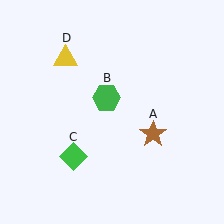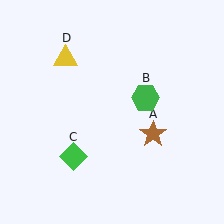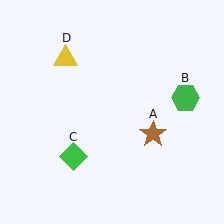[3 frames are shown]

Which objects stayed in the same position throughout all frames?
Brown star (object A) and green diamond (object C) and yellow triangle (object D) remained stationary.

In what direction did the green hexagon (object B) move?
The green hexagon (object B) moved right.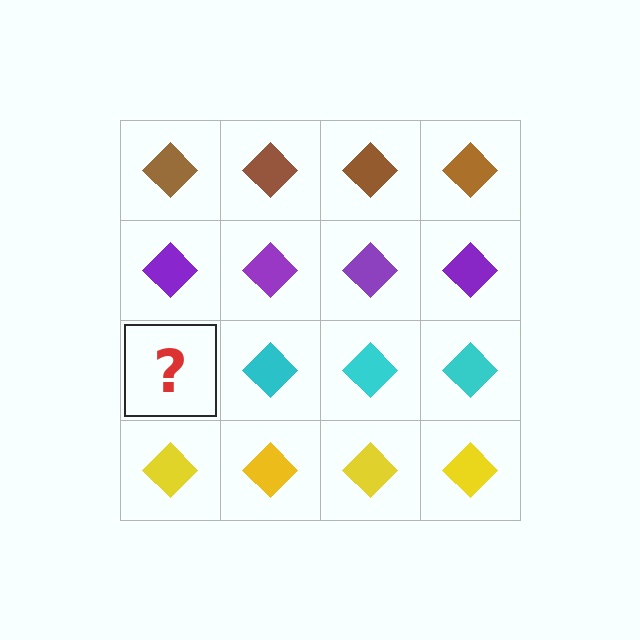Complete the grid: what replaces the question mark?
The question mark should be replaced with a cyan diamond.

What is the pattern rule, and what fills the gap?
The rule is that each row has a consistent color. The gap should be filled with a cyan diamond.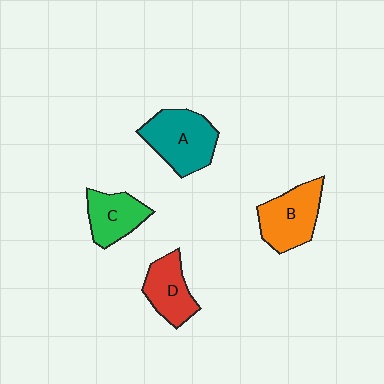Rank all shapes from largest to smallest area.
From largest to smallest: A (teal), B (orange), D (red), C (green).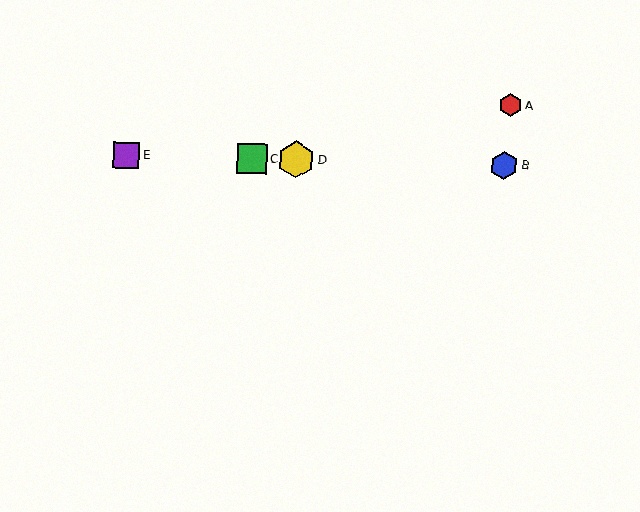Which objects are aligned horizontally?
Objects B, C, D, E are aligned horizontally.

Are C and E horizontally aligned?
Yes, both are at y≈158.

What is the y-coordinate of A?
Object A is at y≈105.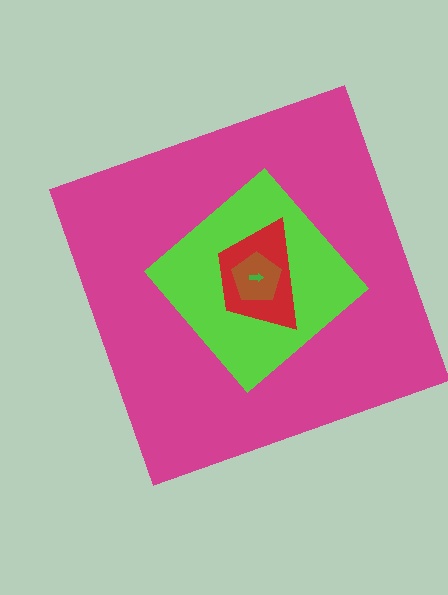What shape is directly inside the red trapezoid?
The brown pentagon.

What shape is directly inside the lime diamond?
The red trapezoid.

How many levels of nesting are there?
5.